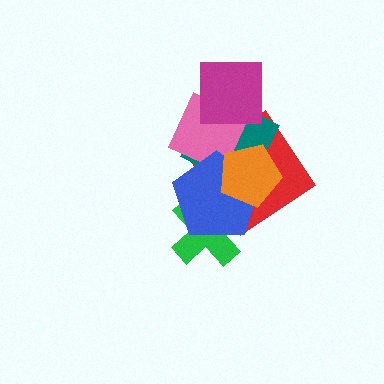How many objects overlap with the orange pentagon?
4 objects overlap with the orange pentagon.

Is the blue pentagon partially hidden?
Yes, it is partially covered by another shape.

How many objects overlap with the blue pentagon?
5 objects overlap with the blue pentagon.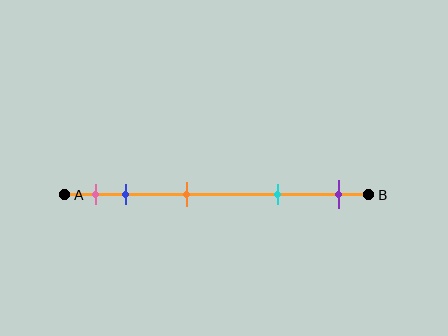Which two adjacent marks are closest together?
The pink and blue marks are the closest adjacent pair.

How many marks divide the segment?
There are 5 marks dividing the segment.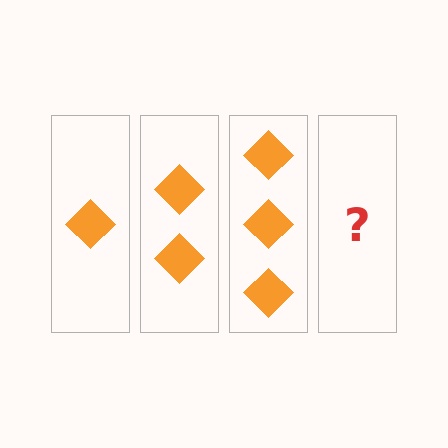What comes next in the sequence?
The next element should be 4 diamonds.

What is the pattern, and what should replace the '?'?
The pattern is that each step adds one more diamond. The '?' should be 4 diamonds.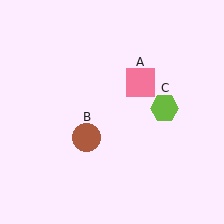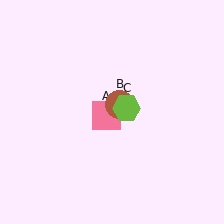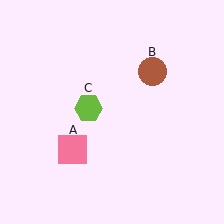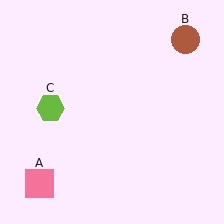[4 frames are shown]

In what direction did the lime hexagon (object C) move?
The lime hexagon (object C) moved left.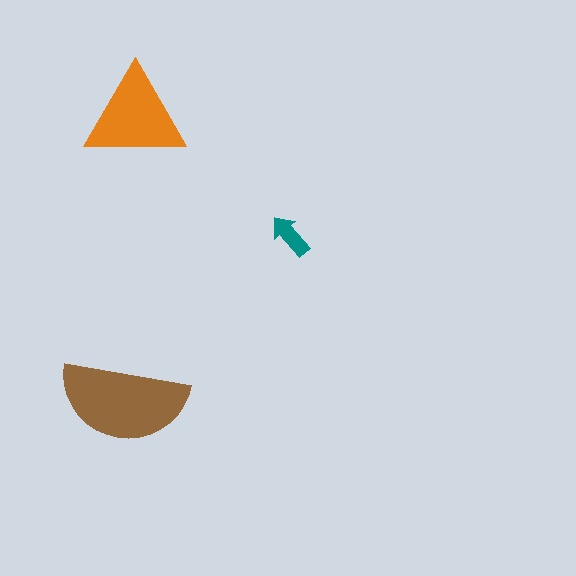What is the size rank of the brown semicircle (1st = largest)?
1st.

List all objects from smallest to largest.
The teal arrow, the orange triangle, the brown semicircle.